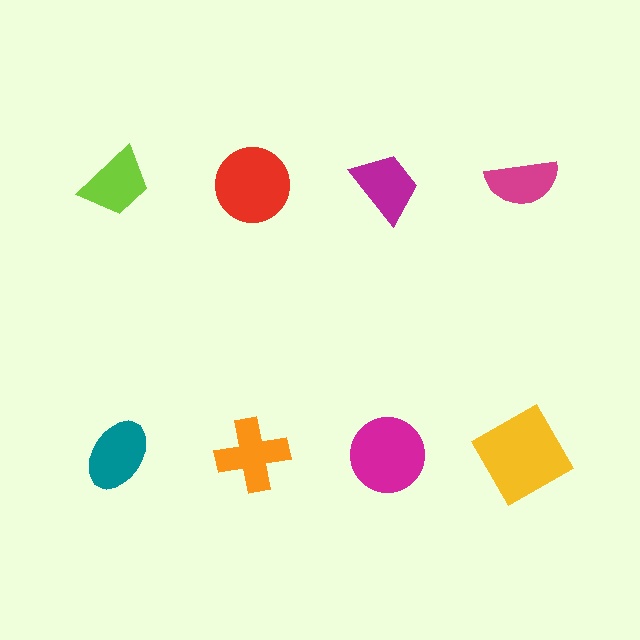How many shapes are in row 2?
4 shapes.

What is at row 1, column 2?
A red circle.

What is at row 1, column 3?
A magenta trapezoid.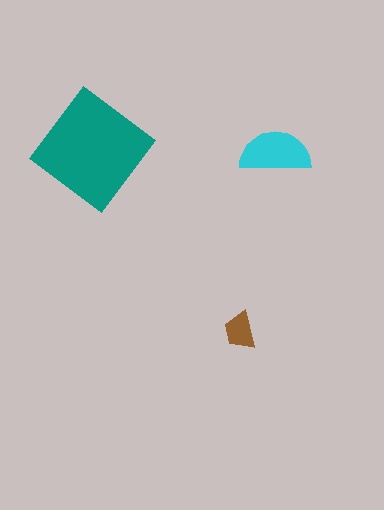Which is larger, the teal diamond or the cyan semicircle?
The teal diamond.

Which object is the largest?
The teal diamond.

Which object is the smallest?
The brown trapezoid.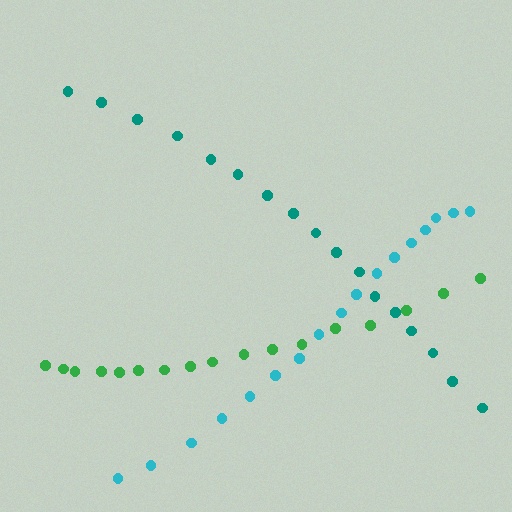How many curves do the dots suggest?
There are 3 distinct paths.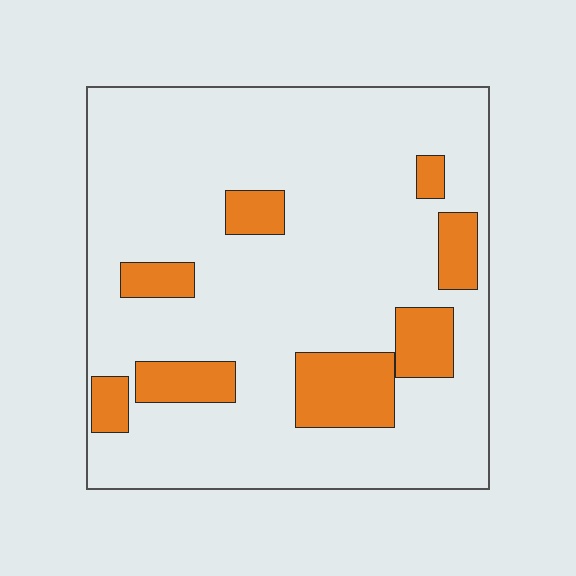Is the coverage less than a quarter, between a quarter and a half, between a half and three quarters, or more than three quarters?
Less than a quarter.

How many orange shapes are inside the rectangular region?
8.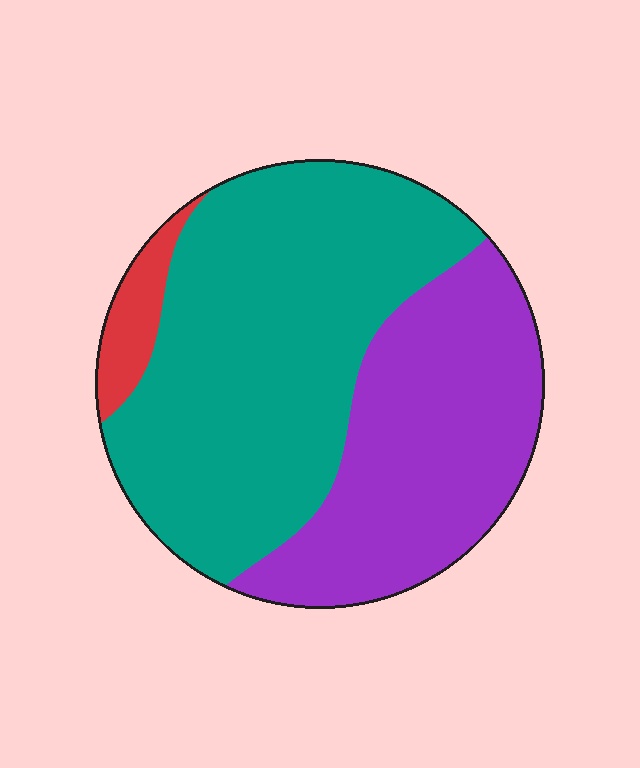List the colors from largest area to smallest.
From largest to smallest: teal, purple, red.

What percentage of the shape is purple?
Purple takes up about three eighths (3/8) of the shape.